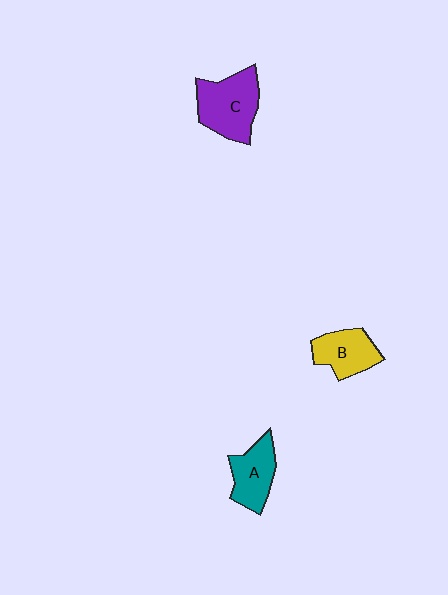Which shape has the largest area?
Shape C (purple).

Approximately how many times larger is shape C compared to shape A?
Approximately 1.4 times.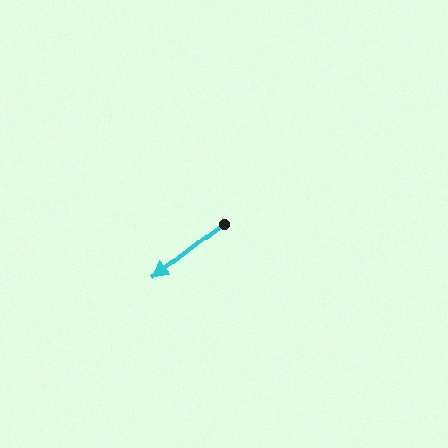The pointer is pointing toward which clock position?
Roughly 8 o'clock.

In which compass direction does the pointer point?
Southwest.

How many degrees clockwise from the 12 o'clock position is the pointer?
Approximately 232 degrees.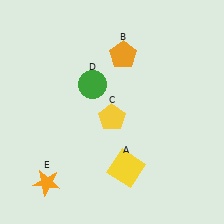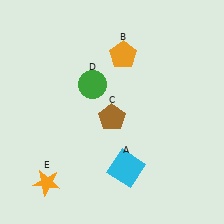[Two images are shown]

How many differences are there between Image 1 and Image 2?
There are 2 differences between the two images.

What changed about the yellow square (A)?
In Image 1, A is yellow. In Image 2, it changed to cyan.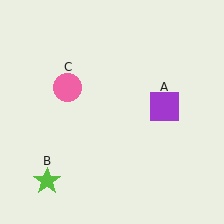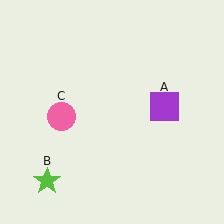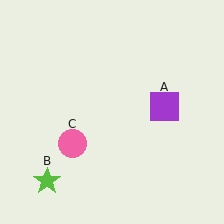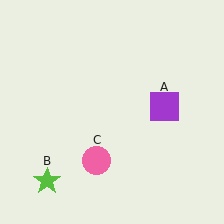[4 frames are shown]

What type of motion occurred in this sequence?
The pink circle (object C) rotated counterclockwise around the center of the scene.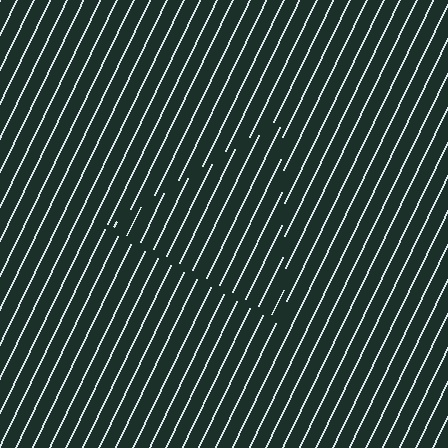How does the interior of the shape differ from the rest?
The interior of the shape contains the same grating, shifted by half a period — the contour is defined by the phase discontinuity where line-ends from the inner and outer gratings abut.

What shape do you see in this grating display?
An illusory triangle. The interior of the shape contains the same grating, shifted by half a period — the contour is defined by the phase discontinuity where line-ends from the inner and outer gratings abut.